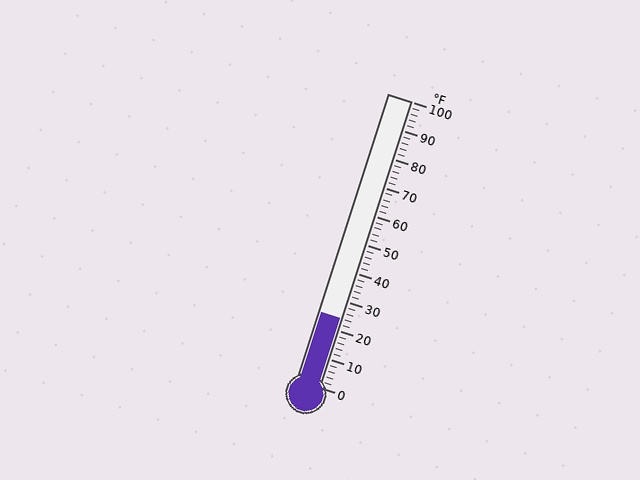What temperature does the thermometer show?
The thermometer shows approximately 24°F.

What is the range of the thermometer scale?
The thermometer scale ranges from 0°F to 100°F.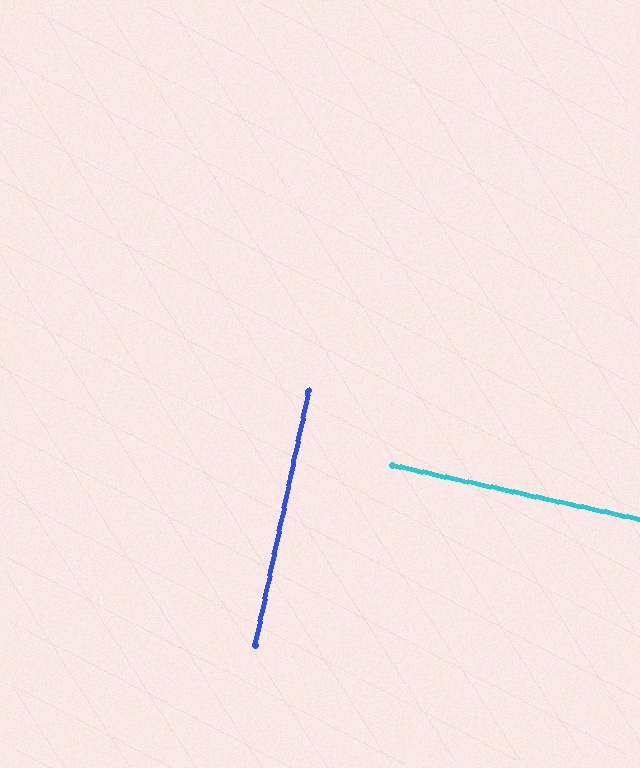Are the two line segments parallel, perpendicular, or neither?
Perpendicular — they meet at approximately 89°.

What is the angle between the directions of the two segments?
Approximately 89 degrees.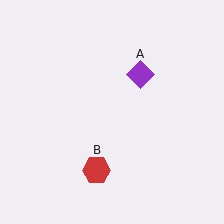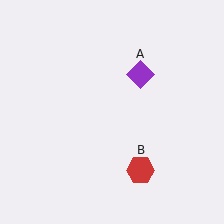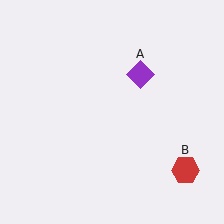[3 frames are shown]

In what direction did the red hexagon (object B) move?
The red hexagon (object B) moved right.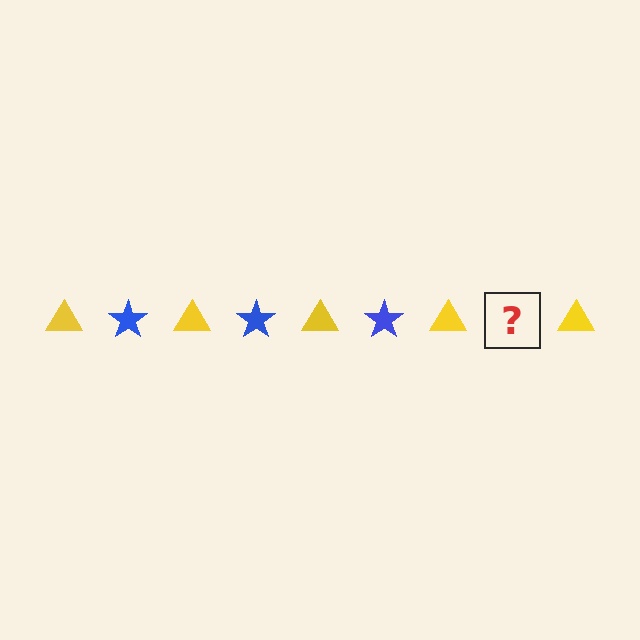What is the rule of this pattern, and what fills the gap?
The rule is that the pattern alternates between yellow triangle and blue star. The gap should be filled with a blue star.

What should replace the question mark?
The question mark should be replaced with a blue star.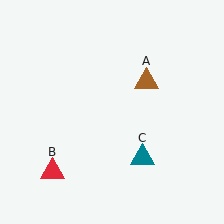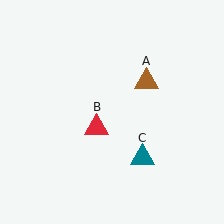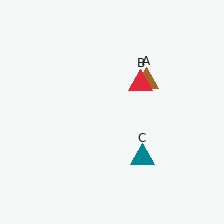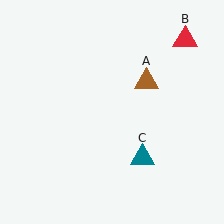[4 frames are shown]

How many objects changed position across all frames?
1 object changed position: red triangle (object B).